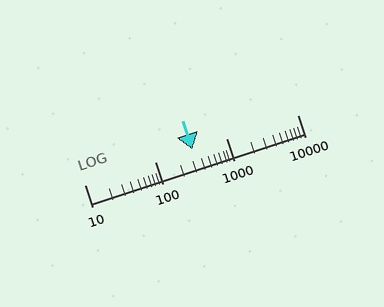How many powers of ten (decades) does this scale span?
The scale spans 3 decades, from 10 to 10000.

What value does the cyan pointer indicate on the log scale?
The pointer indicates approximately 330.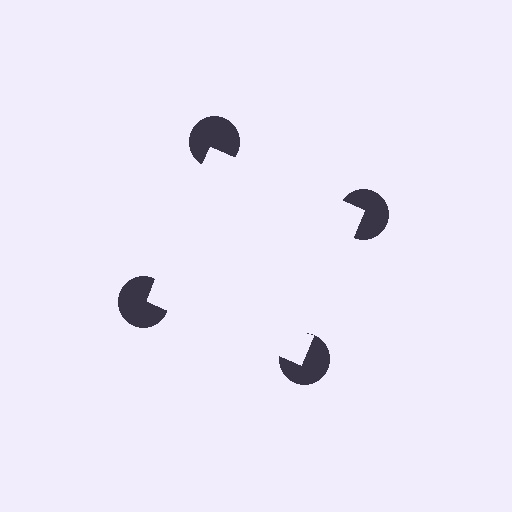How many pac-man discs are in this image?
There are 4 — one at each vertex of the illusory square.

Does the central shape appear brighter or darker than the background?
It typically appears slightly brighter than the background, even though no actual brightness change is drawn.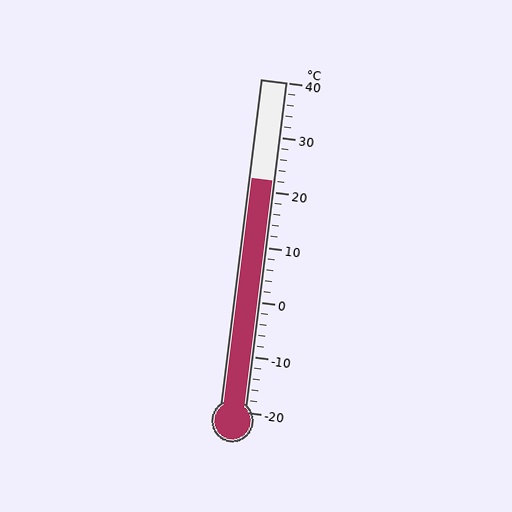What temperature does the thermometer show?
The thermometer shows approximately 22°C.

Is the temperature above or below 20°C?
The temperature is above 20°C.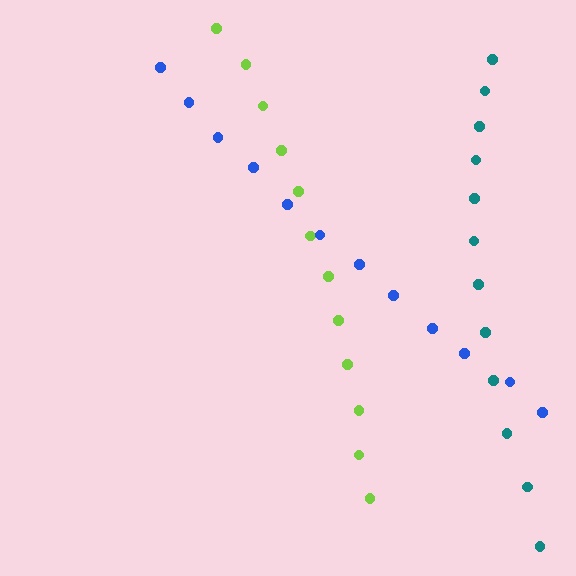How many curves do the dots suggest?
There are 3 distinct paths.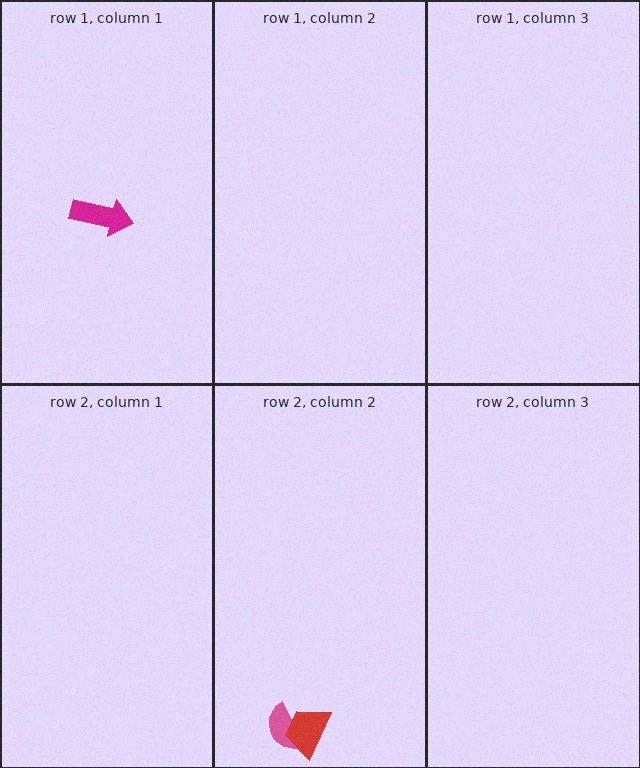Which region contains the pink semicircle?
The row 2, column 2 region.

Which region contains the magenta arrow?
The row 1, column 1 region.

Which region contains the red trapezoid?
The row 2, column 2 region.